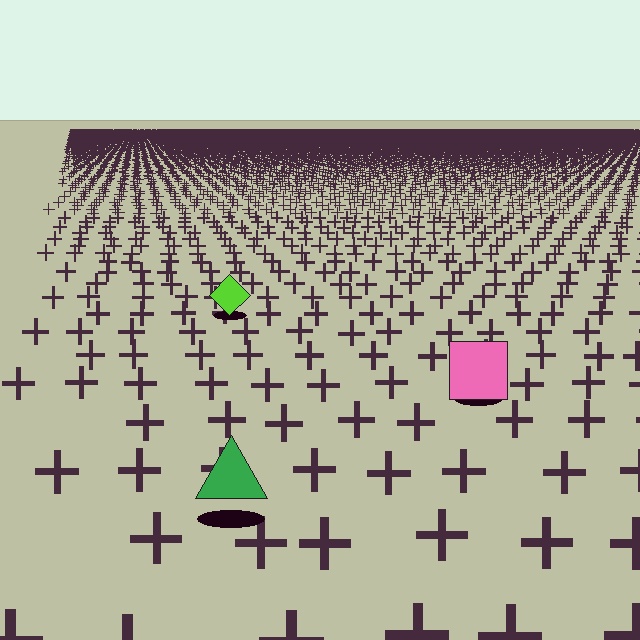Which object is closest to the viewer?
The green triangle is closest. The texture marks near it are larger and more spread out.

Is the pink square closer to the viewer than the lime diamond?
Yes. The pink square is closer — you can tell from the texture gradient: the ground texture is coarser near it.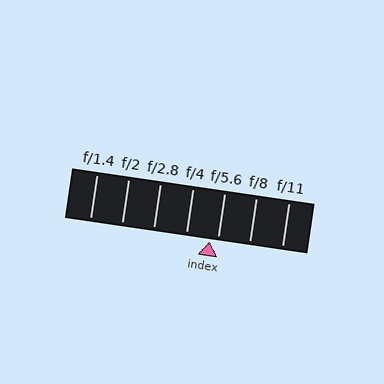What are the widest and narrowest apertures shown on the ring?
The widest aperture shown is f/1.4 and the narrowest is f/11.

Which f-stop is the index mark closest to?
The index mark is closest to f/5.6.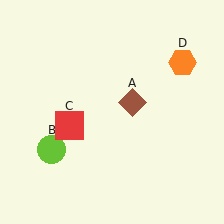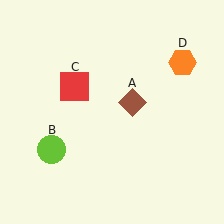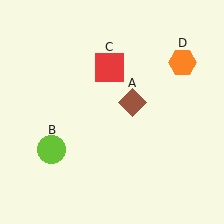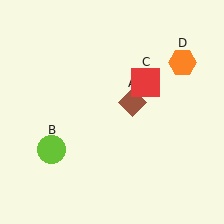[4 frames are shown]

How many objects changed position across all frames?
1 object changed position: red square (object C).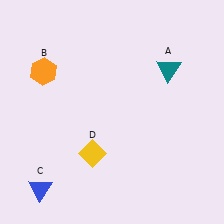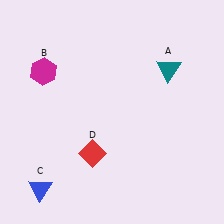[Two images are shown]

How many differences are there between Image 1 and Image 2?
There are 2 differences between the two images.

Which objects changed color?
B changed from orange to magenta. D changed from yellow to red.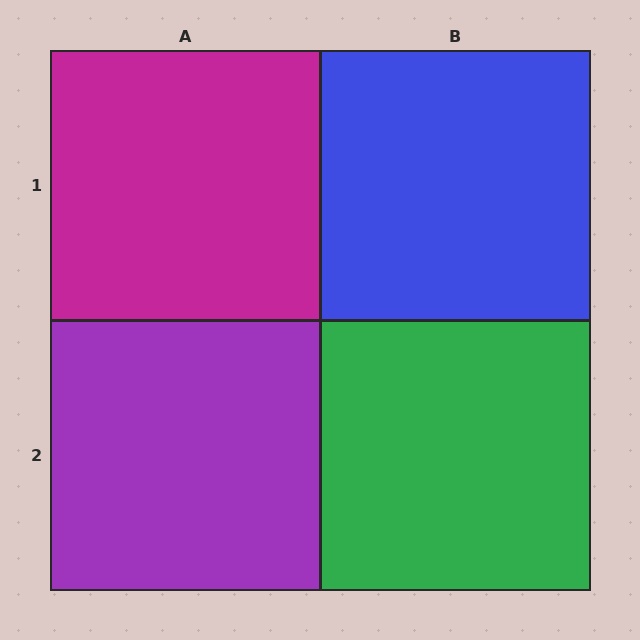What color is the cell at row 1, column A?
Magenta.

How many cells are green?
1 cell is green.